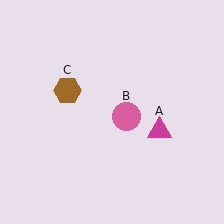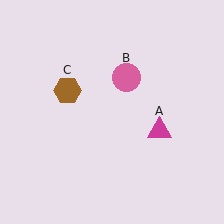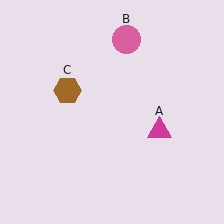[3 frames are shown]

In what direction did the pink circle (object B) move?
The pink circle (object B) moved up.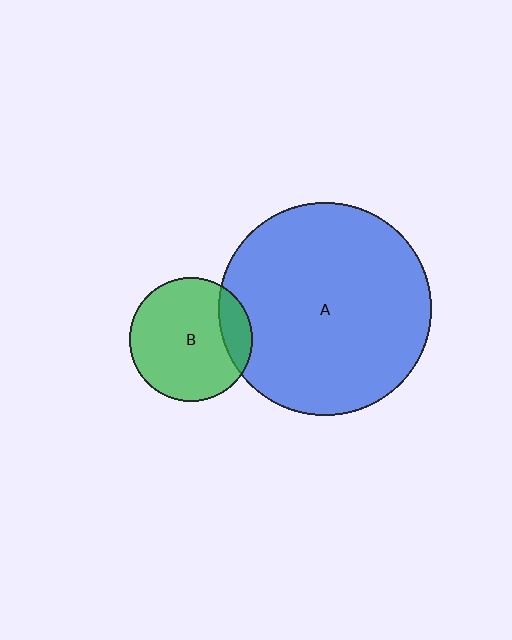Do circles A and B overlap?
Yes.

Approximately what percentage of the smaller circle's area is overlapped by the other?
Approximately 15%.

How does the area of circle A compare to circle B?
Approximately 3.0 times.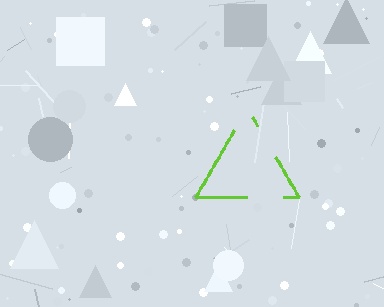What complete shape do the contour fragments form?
The contour fragments form a triangle.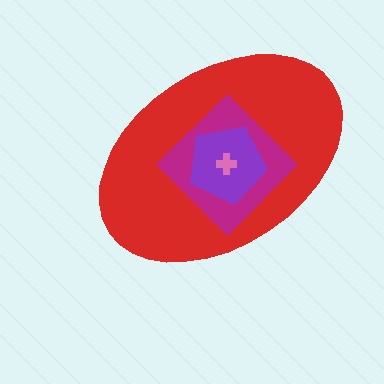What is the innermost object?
The pink cross.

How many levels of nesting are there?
4.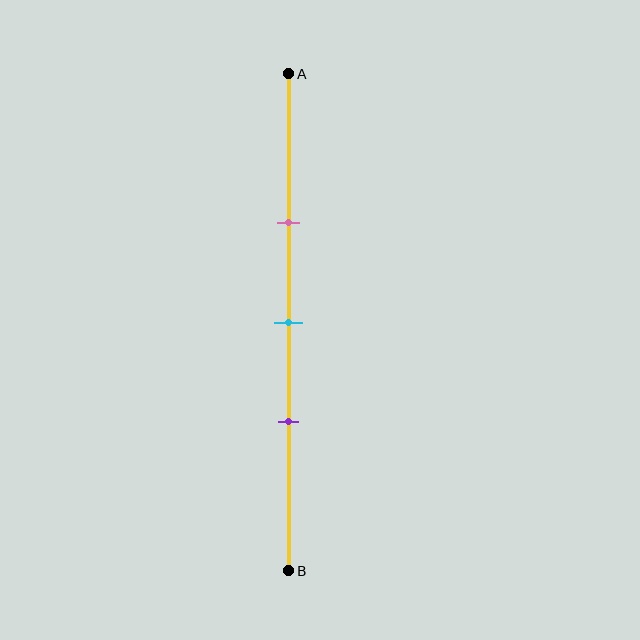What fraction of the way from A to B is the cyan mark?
The cyan mark is approximately 50% (0.5) of the way from A to B.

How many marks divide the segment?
There are 3 marks dividing the segment.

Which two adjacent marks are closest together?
The cyan and purple marks are the closest adjacent pair.